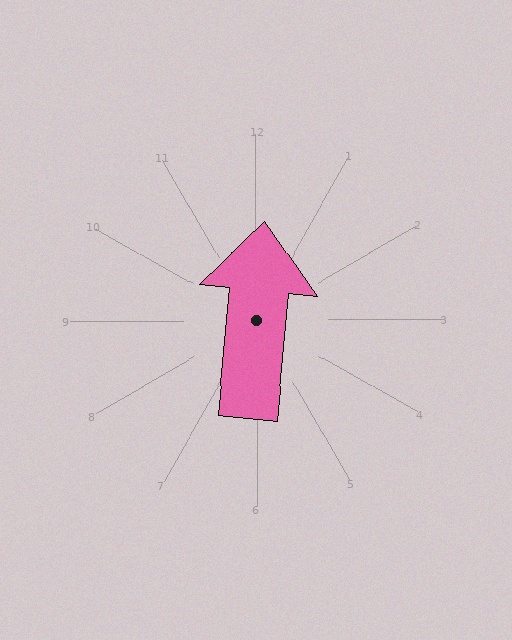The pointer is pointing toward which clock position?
Roughly 12 o'clock.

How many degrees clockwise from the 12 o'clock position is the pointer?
Approximately 5 degrees.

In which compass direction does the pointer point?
North.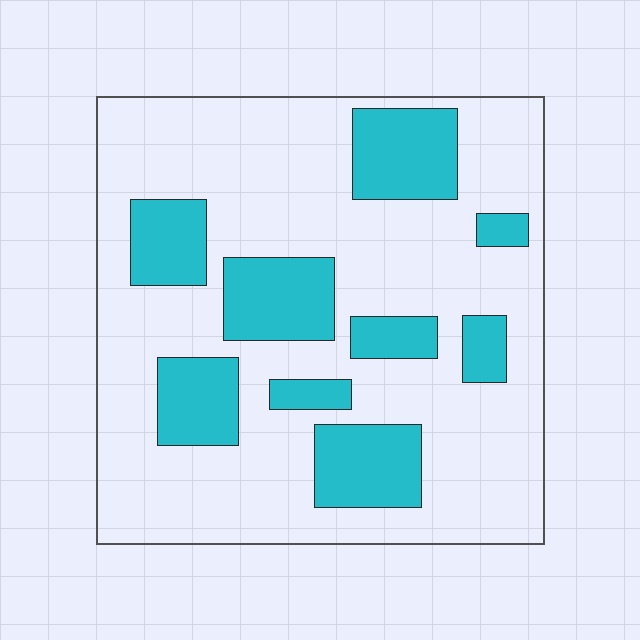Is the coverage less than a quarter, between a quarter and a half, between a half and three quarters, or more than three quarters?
Between a quarter and a half.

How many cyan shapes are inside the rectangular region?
9.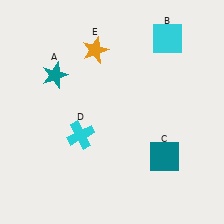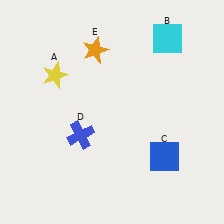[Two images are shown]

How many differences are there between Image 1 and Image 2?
There are 3 differences between the two images.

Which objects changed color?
A changed from teal to yellow. C changed from teal to blue. D changed from cyan to blue.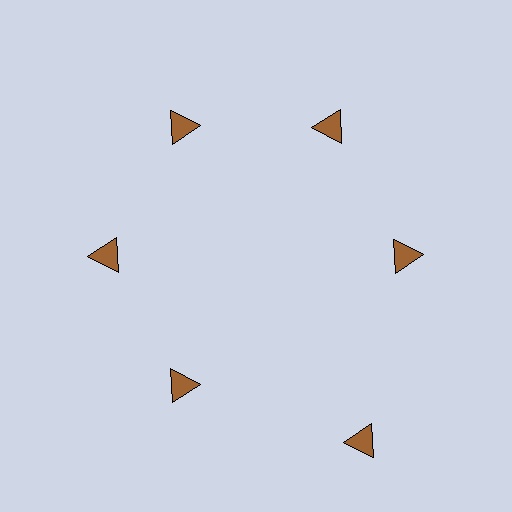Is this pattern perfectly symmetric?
No. The 6 brown triangles are arranged in a ring, but one element near the 5 o'clock position is pushed outward from the center, breaking the 6-fold rotational symmetry.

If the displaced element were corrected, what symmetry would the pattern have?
It would have 6-fold rotational symmetry — the pattern would map onto itself every 60 degrees.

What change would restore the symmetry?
The symmetry would be restored by moving it inward, back onto the ring so that all 6 triangles sit at equal angles and equal distance from the center.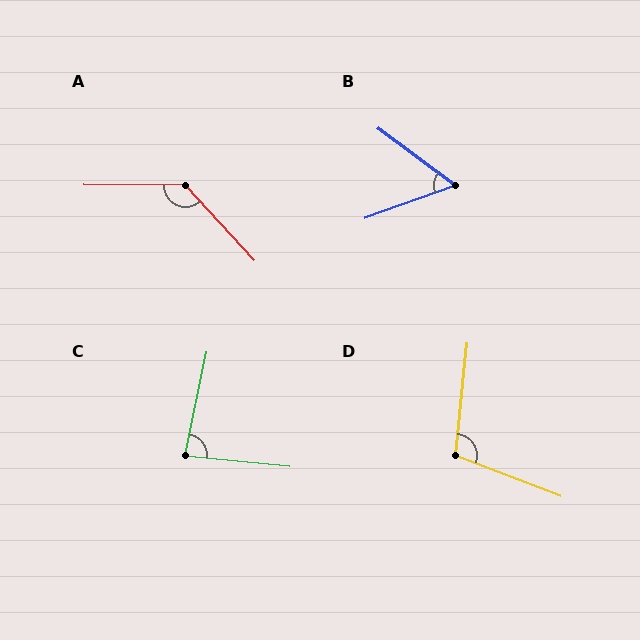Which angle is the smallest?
B, at approximately 56 degrees.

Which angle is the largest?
A, at approximately 132 degrees.